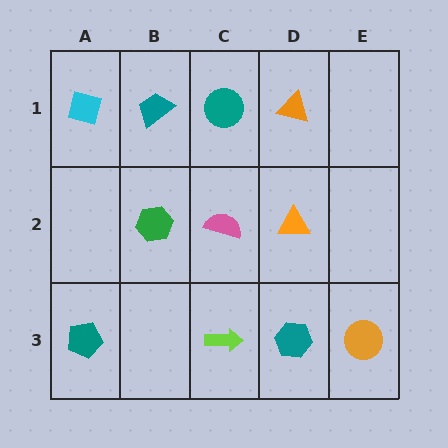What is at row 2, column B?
A green hexagon.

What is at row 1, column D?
An orange triangle.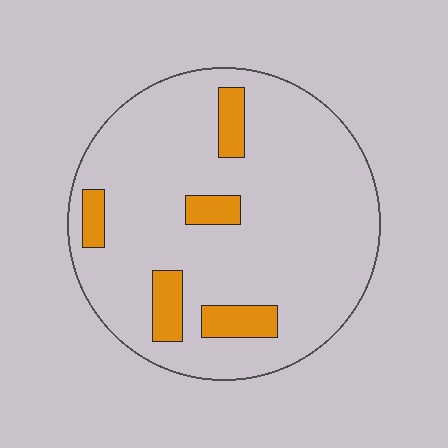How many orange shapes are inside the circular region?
5.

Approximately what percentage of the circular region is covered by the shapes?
Approximately 15%.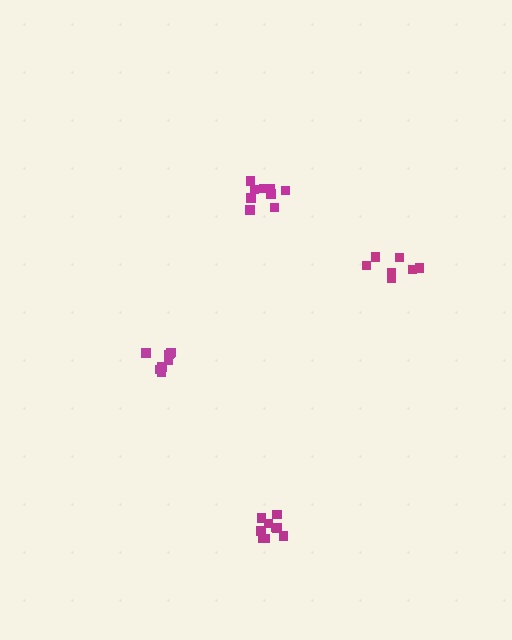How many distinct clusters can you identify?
There are 4 distinct clusters.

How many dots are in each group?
Group 1: 8 dots, Group 2: 10 dots, Group 3: 9 dots, Group 4: 9 dots (36 total).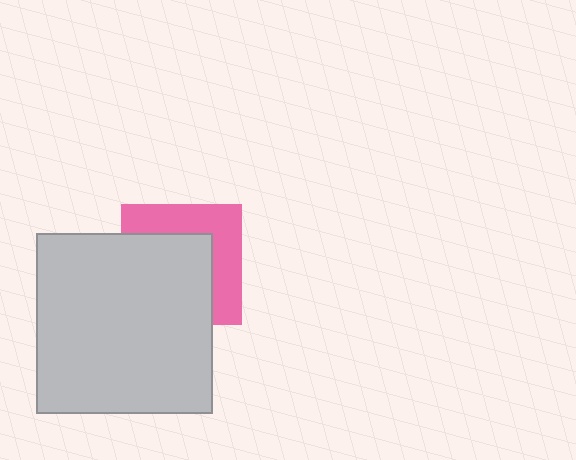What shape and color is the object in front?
The object in front is a light gray rectangle.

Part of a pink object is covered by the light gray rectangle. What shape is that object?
It is a square.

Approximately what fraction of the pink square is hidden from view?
Roughly 58% of the pink square is hidden behind the light gray rectangle.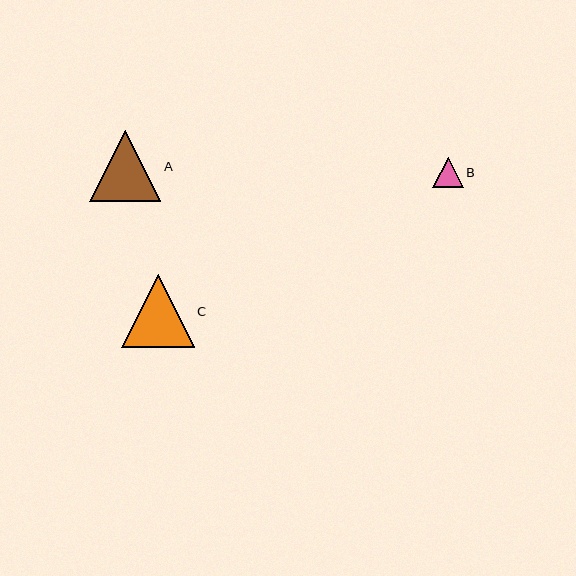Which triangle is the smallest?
Triangle B is the smallest with a size of approximately 31 pixels.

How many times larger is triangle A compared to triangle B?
Triangle A is approximately 2.3 times the size of triangle B.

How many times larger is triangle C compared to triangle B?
Triangle C is approximately 2.4 times the size of triangle B.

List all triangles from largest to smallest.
From largest to smallest: C, A, B.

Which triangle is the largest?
Triangle C is the largest with a size of approximately 72 pixels.